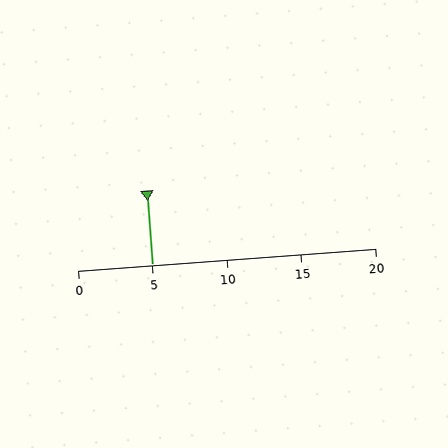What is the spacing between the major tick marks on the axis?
The major ticks are spaced 5 apart.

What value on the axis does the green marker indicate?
The marker indicates approximately 5.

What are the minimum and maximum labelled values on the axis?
The axis runs from 0 to 20.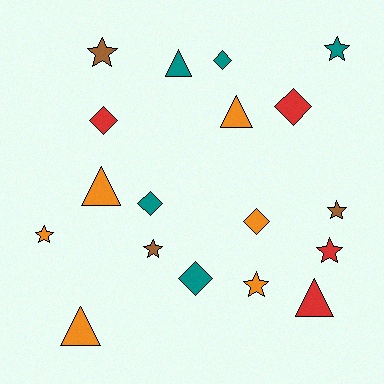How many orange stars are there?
There are 2 orange stars.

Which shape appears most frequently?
Star, with 7 objects.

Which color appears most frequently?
Orange, with 6 objects.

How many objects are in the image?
There are 18 objects.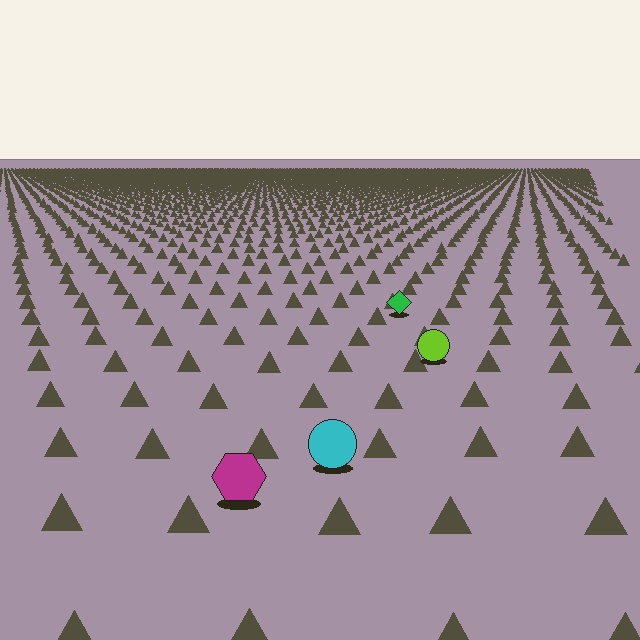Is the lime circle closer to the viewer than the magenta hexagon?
No. The magenta hexagon is closer — you can tell from the texture gradient: the ground texture is coarser near it.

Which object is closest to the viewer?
The magenta hexagon is closest. The texture marks near it are larger and more spread out.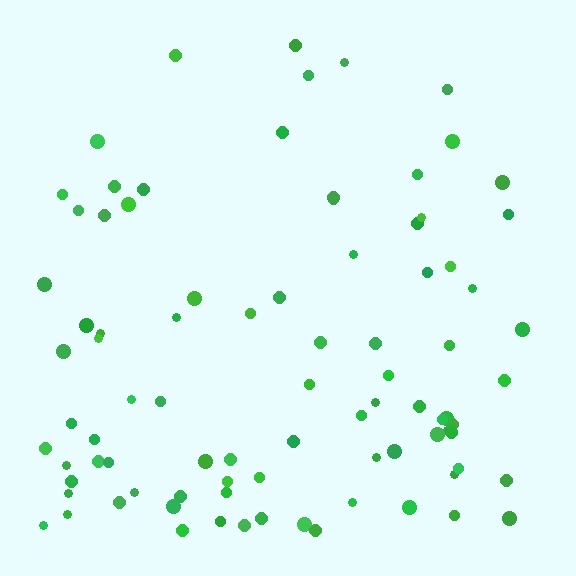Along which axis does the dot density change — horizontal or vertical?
Vertical.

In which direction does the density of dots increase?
From top to bottom, with the bottom side densest.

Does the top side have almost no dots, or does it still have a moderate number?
Still a moderate number, just noticeably fewer than the bottom.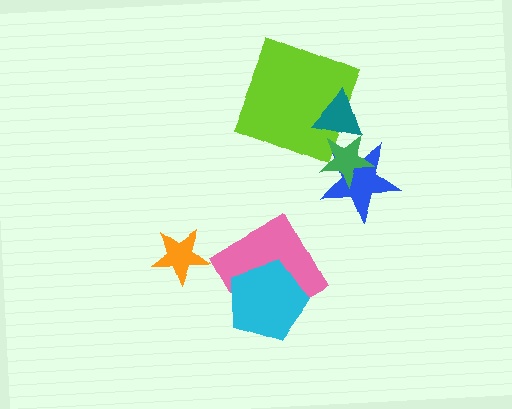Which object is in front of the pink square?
The cyan pentagon is in front of the pink square.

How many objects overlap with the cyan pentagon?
1 object overlaps with the cyan pentagon.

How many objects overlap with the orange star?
0 objects overlap with the orange star.